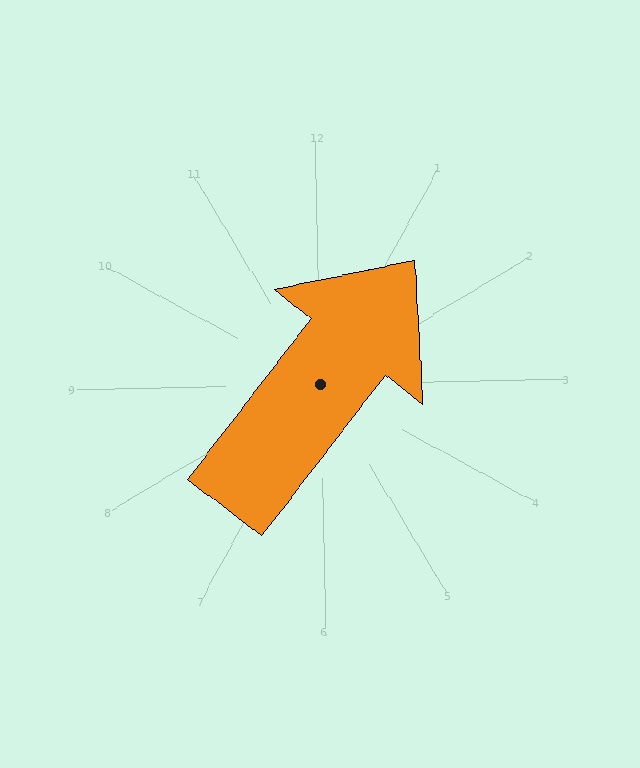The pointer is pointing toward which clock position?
Roughly 1 o'clock.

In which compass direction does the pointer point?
Northeast.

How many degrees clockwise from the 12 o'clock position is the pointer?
Approximately 39 degrees.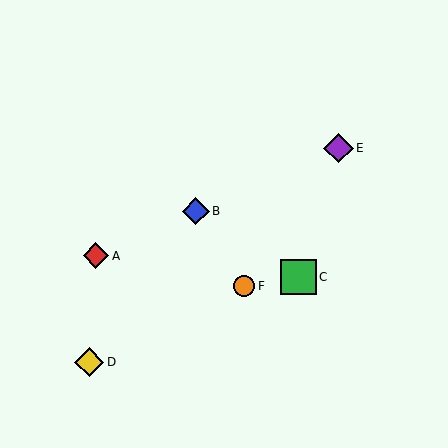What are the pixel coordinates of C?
Object C is at (298, 277).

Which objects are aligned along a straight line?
Objects A, B, E are aligned along a straight line.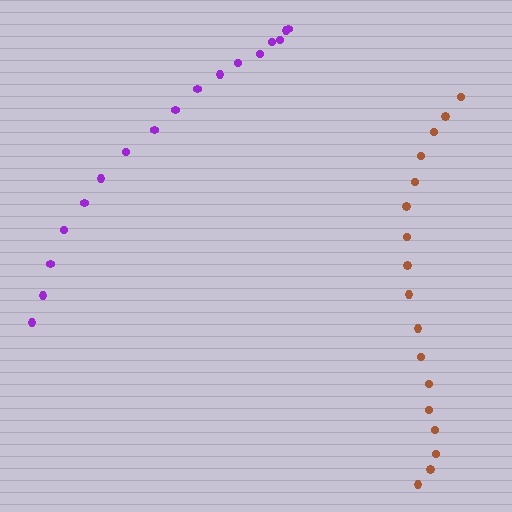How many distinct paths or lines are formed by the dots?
There are 2 distinct paths.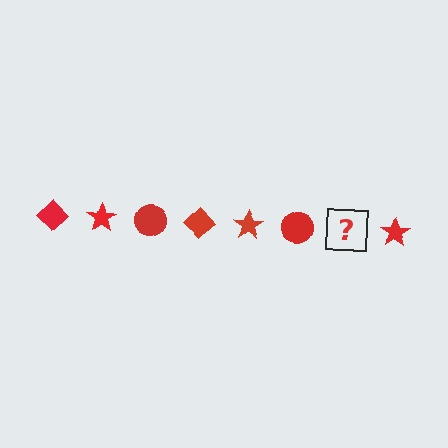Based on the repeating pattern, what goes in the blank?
The blank should be a red diamond.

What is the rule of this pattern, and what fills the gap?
The rule is that the pattern cycles through diamond, star, circle shapes in red. The gap should be filled with a red diamond.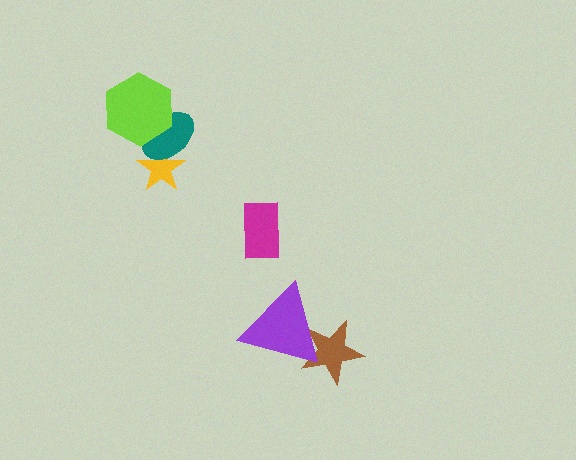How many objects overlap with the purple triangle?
1 object overlaps with the purple triangle.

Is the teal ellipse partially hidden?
Yes, it is partially covered by another shape.